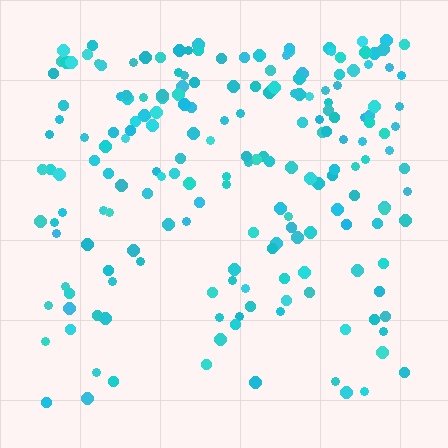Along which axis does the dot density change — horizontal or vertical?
Vertical.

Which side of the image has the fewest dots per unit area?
The bottom.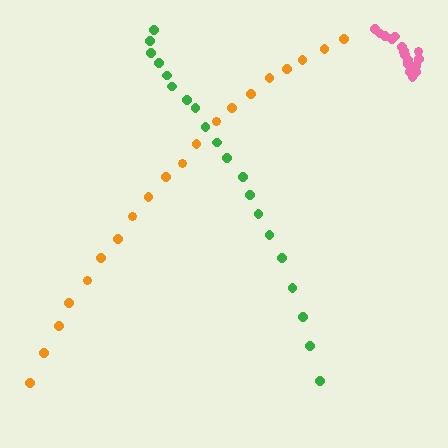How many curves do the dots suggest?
There are 3 distinct paths.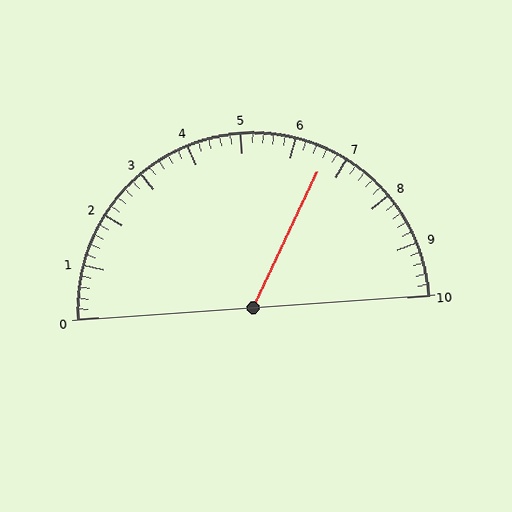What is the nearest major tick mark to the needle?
The nearest major tick mark is 7.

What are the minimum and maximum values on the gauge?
The gauge ranges from 0 to 10.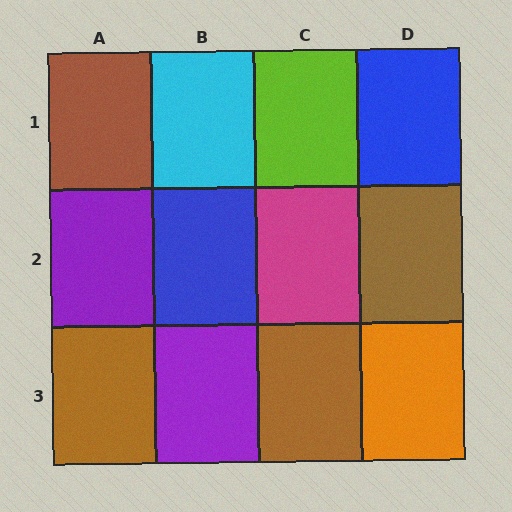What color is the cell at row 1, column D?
Blue.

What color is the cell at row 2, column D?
Brown.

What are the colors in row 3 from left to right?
Brown, purple, brown, orange.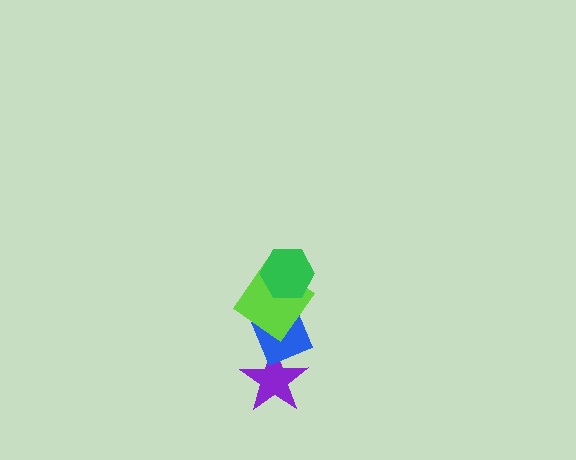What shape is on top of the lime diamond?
The green hexagon is on top of the lime diamond.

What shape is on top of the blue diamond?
The lime diamond is on top of the blue diamond.